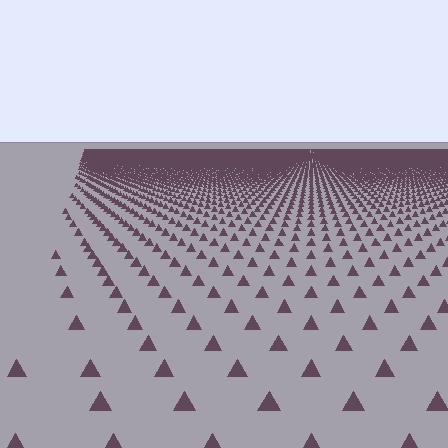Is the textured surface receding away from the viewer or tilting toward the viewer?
The surface is receding away from the viewer. Texture elements get smaller and denser toward the top.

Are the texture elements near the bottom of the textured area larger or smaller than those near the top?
Larger. Near the bottom, elements are closer to the viewer and appear at a bigger on-screen size.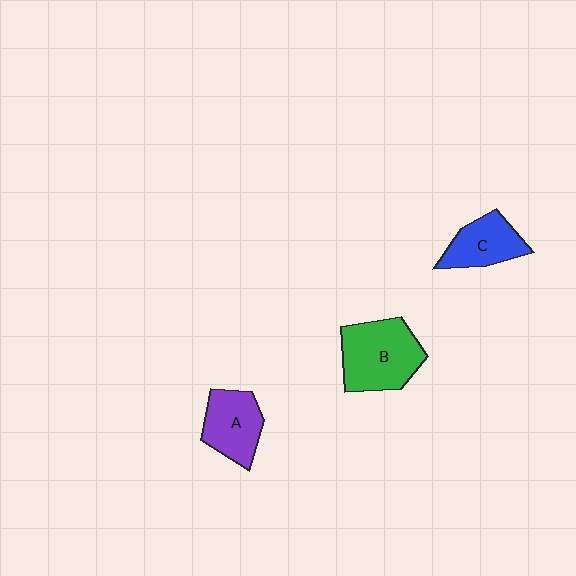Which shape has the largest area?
Shape B (green).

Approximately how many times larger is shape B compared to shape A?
Approximately 1.4 times.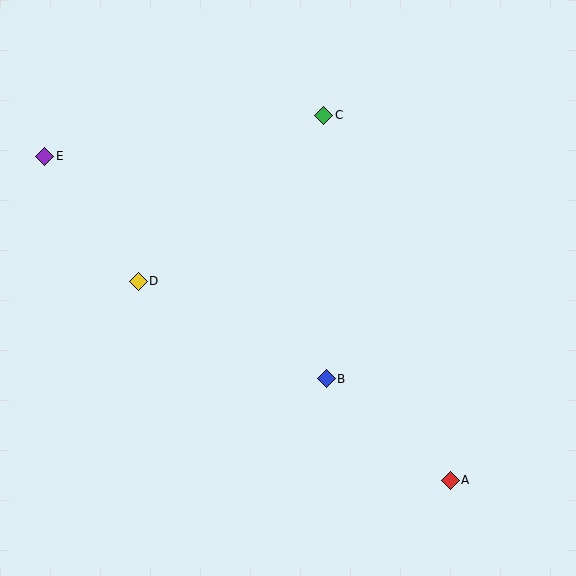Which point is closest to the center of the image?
Point B at (326, 379) is closest to the center.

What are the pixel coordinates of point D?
Point D is at (138, 281).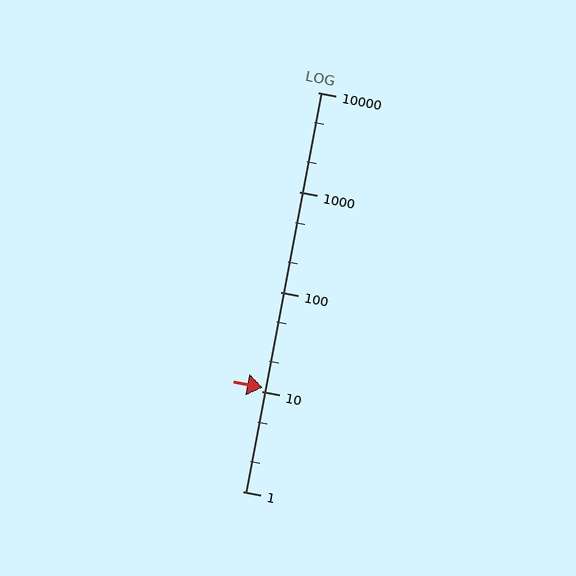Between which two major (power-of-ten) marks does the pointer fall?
The pointer is between 10 and 100.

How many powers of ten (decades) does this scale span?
The scale spans 4 decades, from 1 to 10000.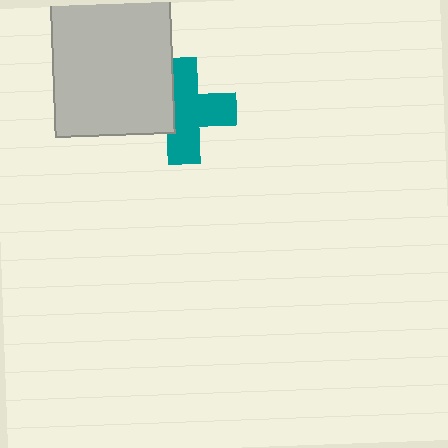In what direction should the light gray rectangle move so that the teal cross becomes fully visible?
The light gray rectangle should move left. That is the shortest direction to clear the overlap and leave the teal cross fully visible.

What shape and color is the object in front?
The object in front is a light gray rectangle.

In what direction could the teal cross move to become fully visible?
The teal cross could move right. That would shift it out from behind the light gray rectangle entirely.